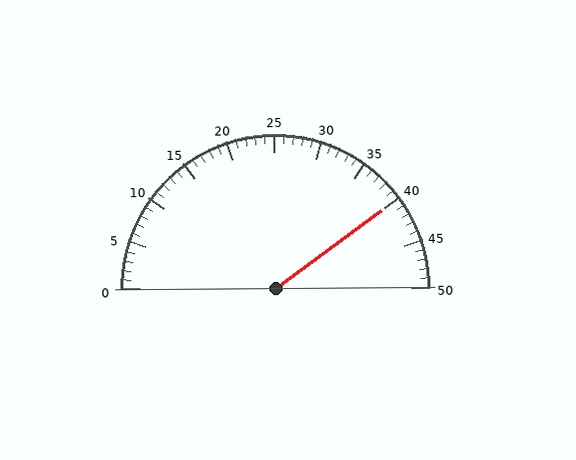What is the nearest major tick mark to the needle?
The nearest major tick mark is 40.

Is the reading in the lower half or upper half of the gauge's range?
The reading is in the upper half of the range (0 to 50).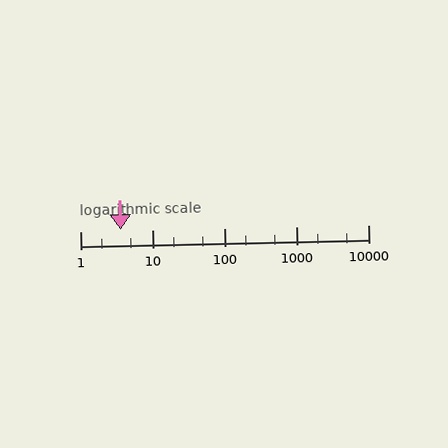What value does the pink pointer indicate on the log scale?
The pointer indicates approximately 3.6.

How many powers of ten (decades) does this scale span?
The scale spans 4 decades, from 1 to 10000.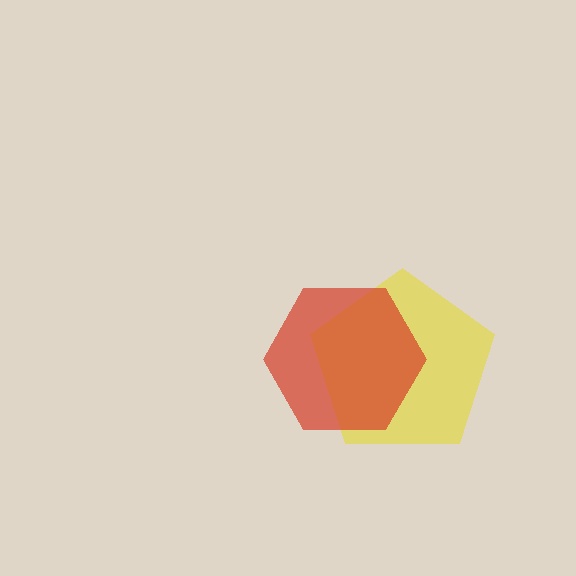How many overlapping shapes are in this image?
There are 2 overlapping shapes in the image.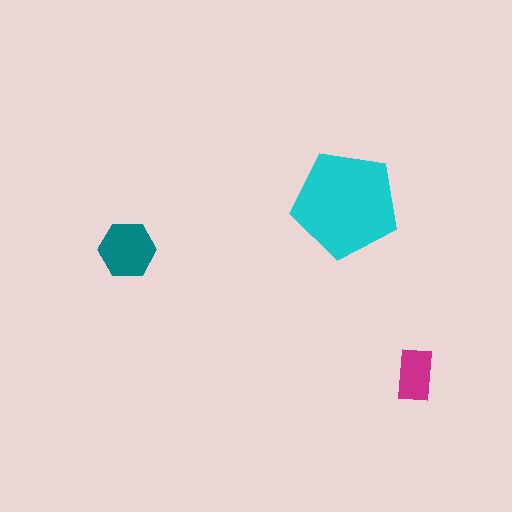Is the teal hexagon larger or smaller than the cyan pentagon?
Smaller.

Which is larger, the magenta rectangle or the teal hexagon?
The teal hexagon.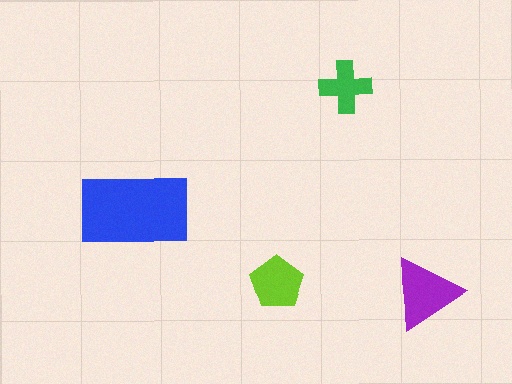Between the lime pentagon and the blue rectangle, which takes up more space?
The blue rectangle.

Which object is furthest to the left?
The blue rectangle is leftmost.